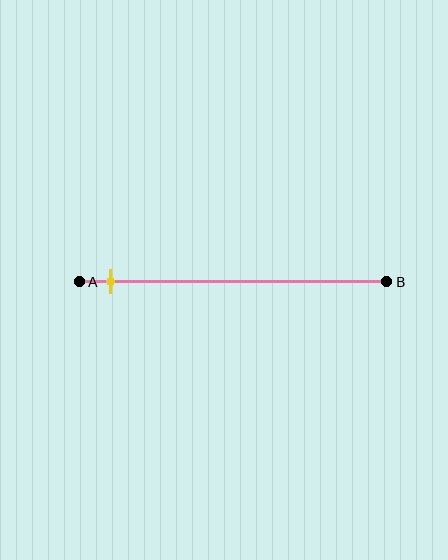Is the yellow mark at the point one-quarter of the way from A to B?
No, the mark is at about 10% from A, not at the 25% one-quarter point.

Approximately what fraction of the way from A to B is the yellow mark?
The yellow mark is approximately 10% of the way from A to B.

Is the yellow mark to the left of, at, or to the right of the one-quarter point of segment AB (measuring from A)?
The yellow mark is to the left of the one-quarter point of segment AB.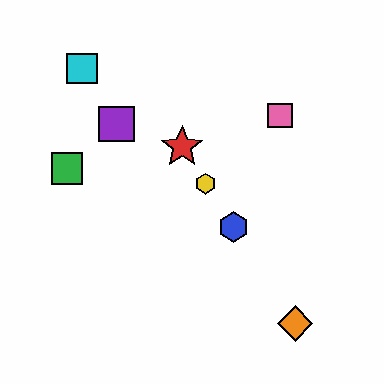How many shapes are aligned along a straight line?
4 shapes (the red star, the blue hexagon, the yellow hexagon, the orange diamond) are aligned along a straight line.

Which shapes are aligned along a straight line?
The red star, the blue hexagon, the yellow hexagon, the orange diamond are aligned along a straight line.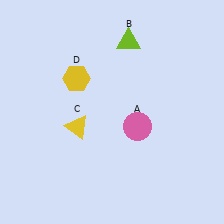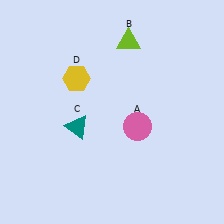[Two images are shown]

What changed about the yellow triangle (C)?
In Image 1, C is yellow. In Image 2, it changed to teal.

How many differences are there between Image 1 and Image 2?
There is 1 difference between the two images.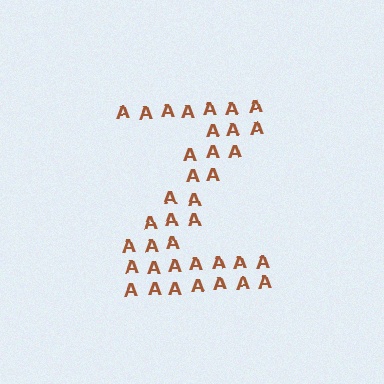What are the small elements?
The small elements are letter A's.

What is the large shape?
The large shape is the letter Z.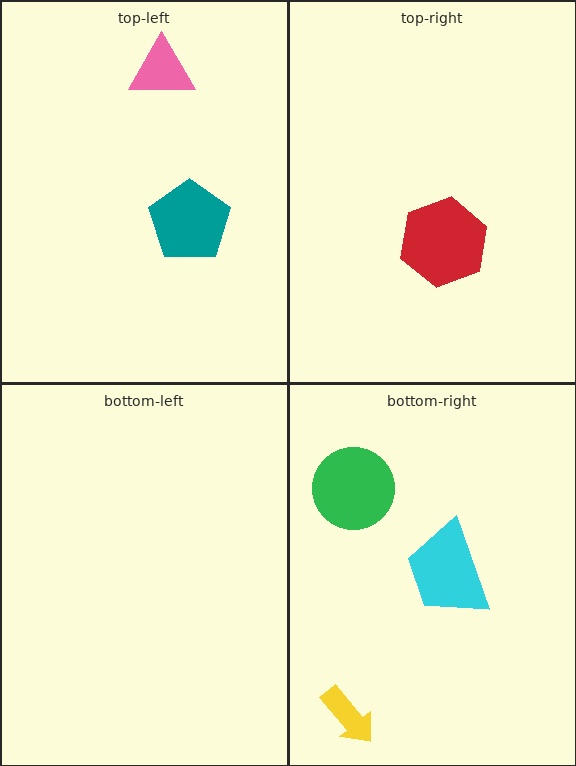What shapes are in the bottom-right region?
The yellow arrow, the green circle, the cyan trapezoid.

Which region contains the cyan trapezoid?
The bottom-right region.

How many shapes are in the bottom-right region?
3.